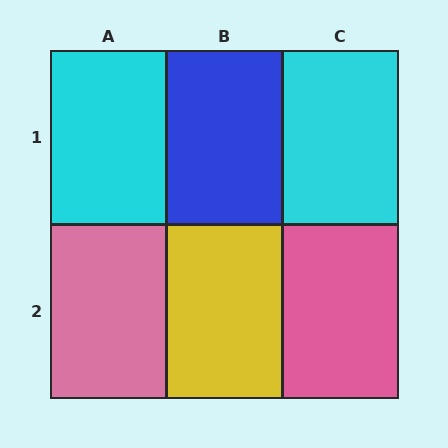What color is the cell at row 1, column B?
Blue.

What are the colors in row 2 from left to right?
Pink, yellow, pink.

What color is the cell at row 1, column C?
Cyan.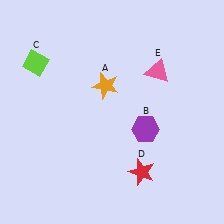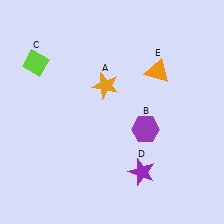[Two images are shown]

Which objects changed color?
D changed from red to purple. E changed from pink to orange.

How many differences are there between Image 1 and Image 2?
There are 2 differences between the two images.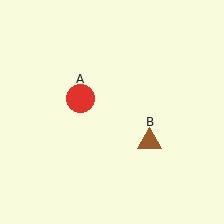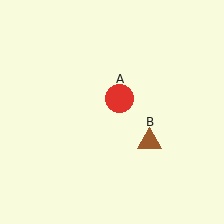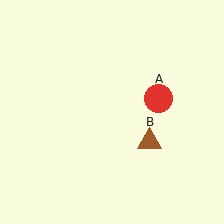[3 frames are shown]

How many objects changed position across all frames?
1 object changed position: red circle (object A).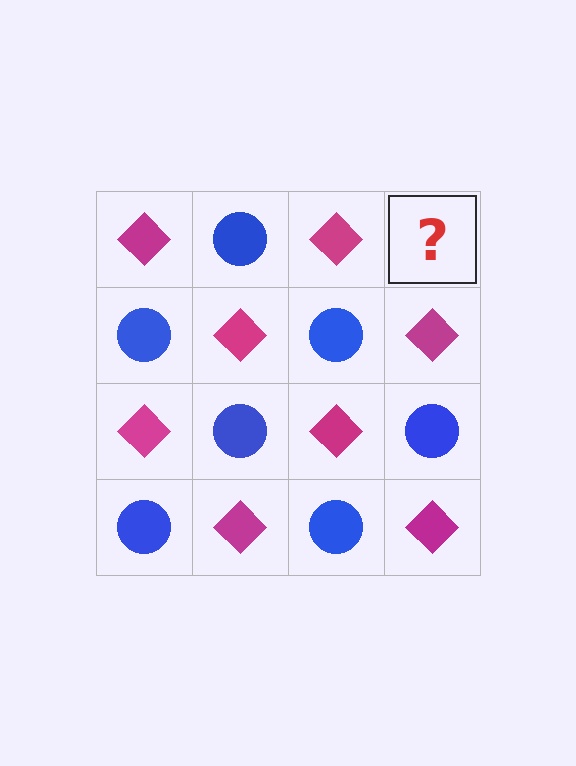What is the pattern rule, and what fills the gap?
The rule is that it alternates magenta diamond and blue circle in a checkerboard pattern. The gap should be filled with a blue circle.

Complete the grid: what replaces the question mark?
The question mark should be replaced with a blue circle.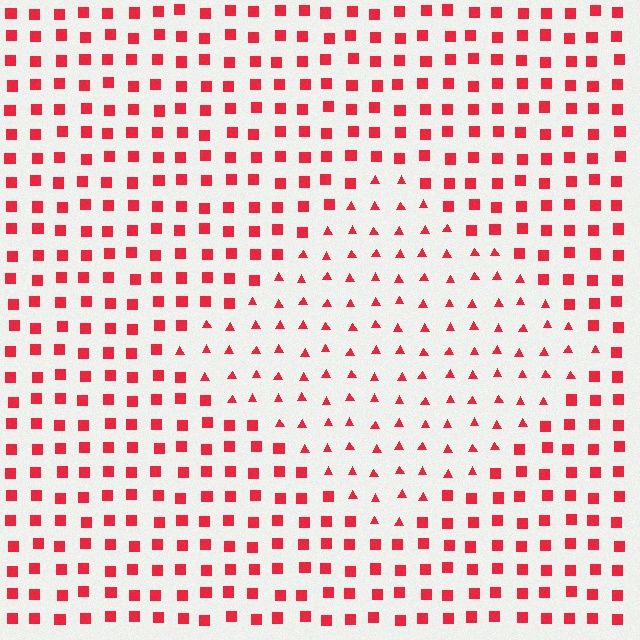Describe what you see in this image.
The image is filled with small red elements arranged in a uniform grid. A diamond-shaped region contains triangles, while the surrounding area contains squares. The boundary is defined purely by the change in element shape.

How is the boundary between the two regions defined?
The boundary is defined by a change in element shape: triangles inside vs. squares outside. All elements share the same color and spacing.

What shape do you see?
I see a diamond.